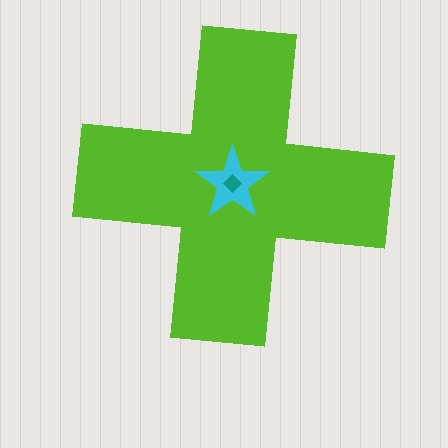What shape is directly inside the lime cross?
The cyan star.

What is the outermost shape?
The lime cross.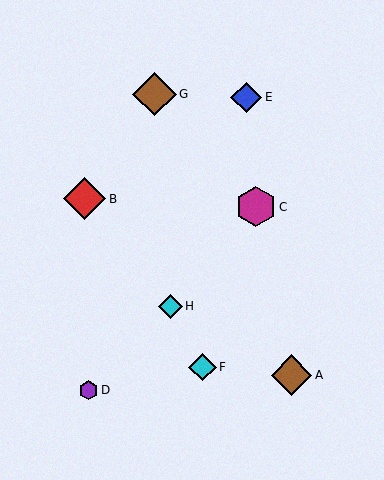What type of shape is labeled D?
Shape D is a purple hexagon.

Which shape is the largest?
The brown diamond (labeled G) is the largest.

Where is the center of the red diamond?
The center of the red diamond is at (85, 199).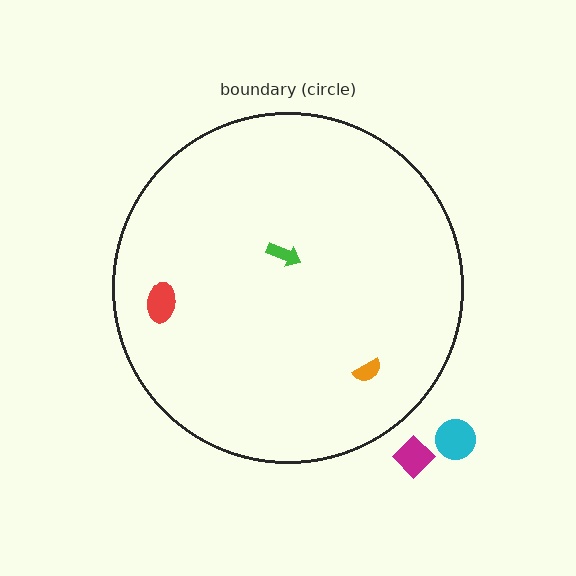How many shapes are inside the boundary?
3 inside, 2 outside.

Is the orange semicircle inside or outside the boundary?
Inside.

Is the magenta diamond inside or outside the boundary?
Outside.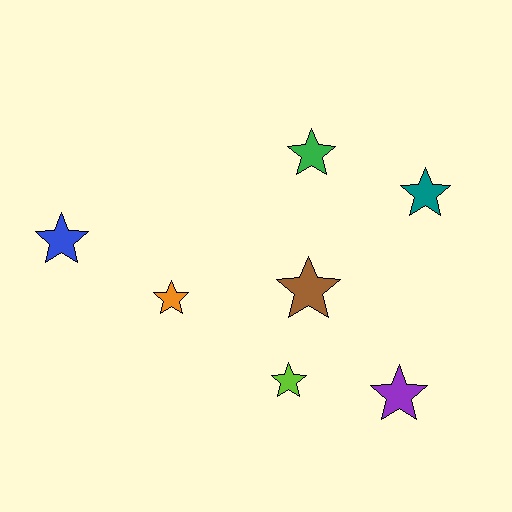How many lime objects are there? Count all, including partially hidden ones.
There is 1 lime object.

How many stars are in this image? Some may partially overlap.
There are 7 stars.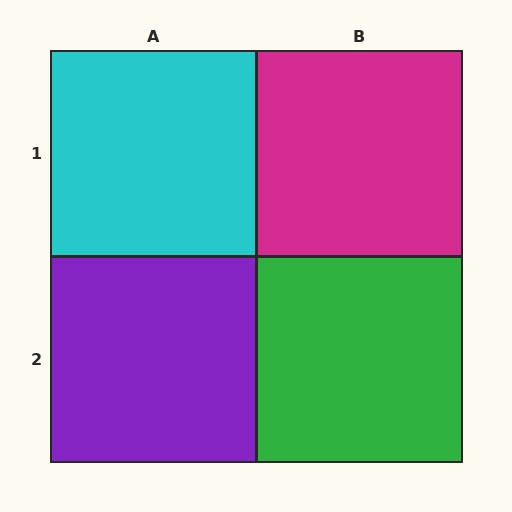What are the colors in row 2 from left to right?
Purple, green.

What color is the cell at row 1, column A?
Cyan.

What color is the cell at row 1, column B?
Magenta.